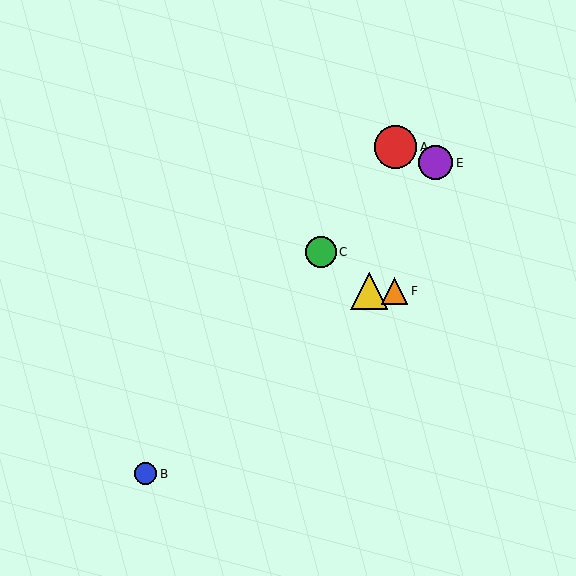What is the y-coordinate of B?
Object B is at y≈474.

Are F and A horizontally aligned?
No, F is at y≈291 and A is at y≈147.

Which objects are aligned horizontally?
Objects D, F are aligned horizontally.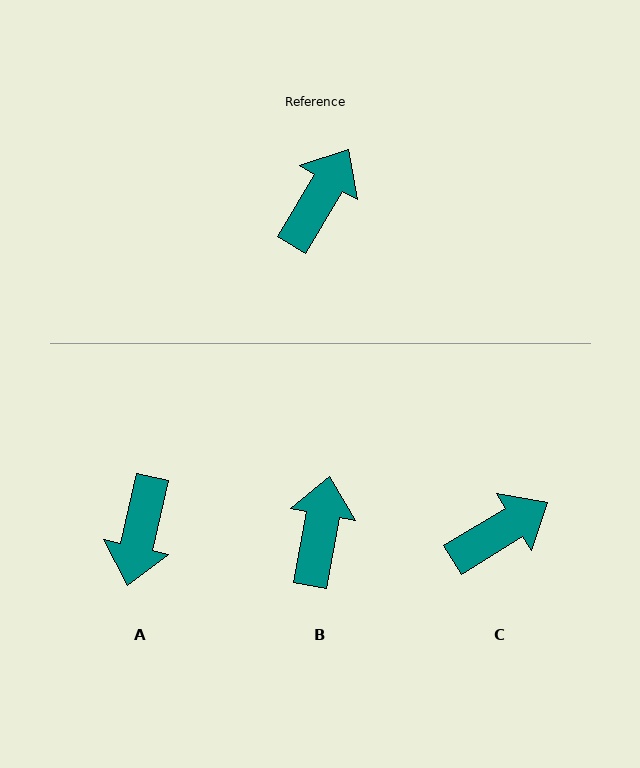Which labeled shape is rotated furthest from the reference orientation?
A, about 162 degrees away.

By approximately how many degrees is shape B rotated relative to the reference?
Approximately 21 degrees counter-clockwise.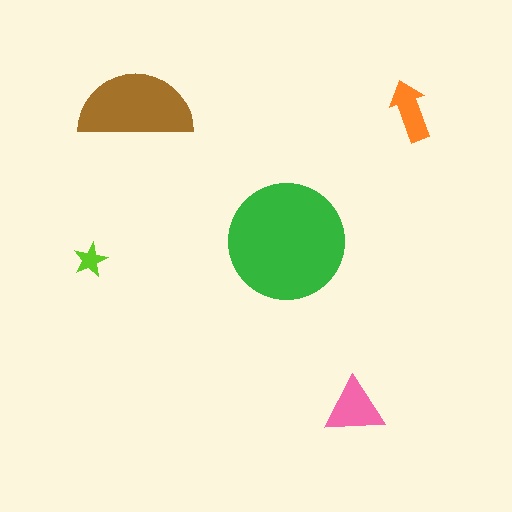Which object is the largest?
The green circle.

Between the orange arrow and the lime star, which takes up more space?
The orange arrow.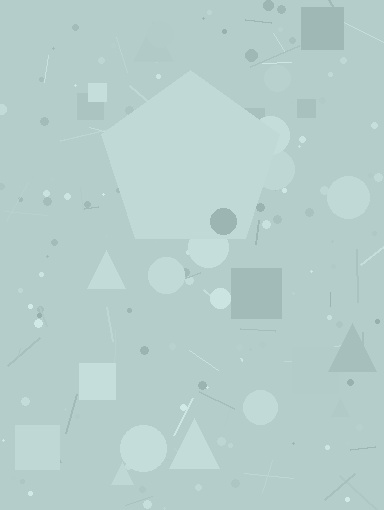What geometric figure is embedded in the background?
A pentagon is embedded in the background.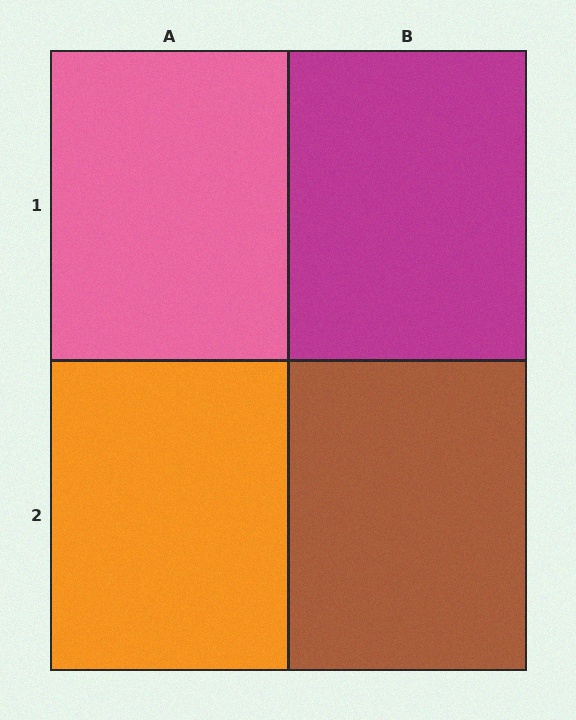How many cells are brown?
1 cell is brown.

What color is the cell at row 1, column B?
Magenta.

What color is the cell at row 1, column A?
Pink.